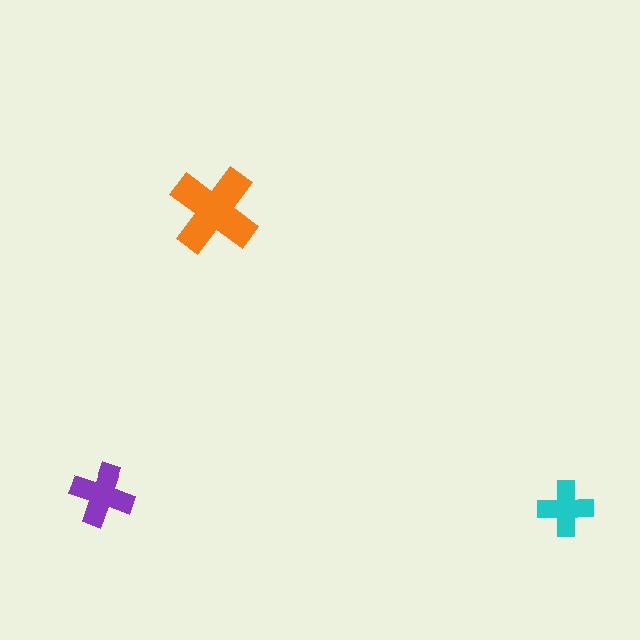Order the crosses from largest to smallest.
the orange one, the purple one, the cyan one.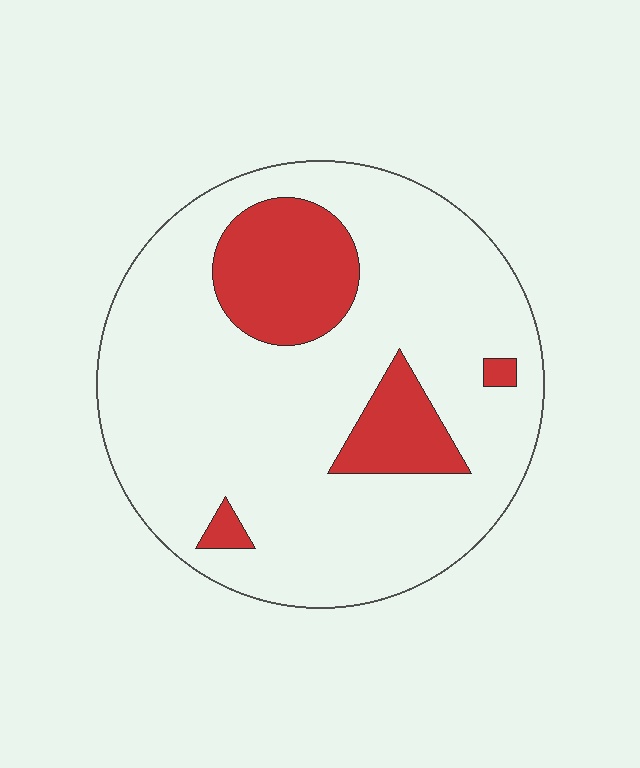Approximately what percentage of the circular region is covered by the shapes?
Approximately 20%.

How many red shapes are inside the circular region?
4.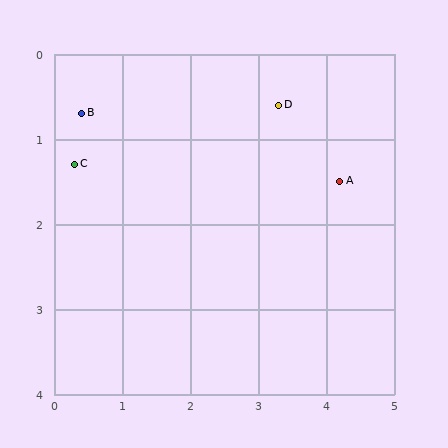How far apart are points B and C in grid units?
Points B and C are about 0.6 grid units apart.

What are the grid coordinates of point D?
Point D is at approximately (3.3, 0.6).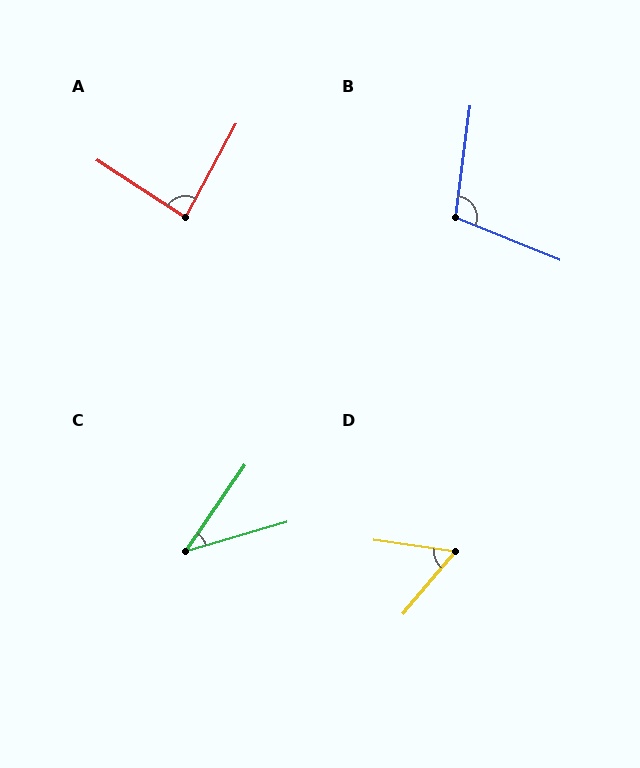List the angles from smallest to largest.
C (39°), D (58°), A (85°), B (105°).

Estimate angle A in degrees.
Approximately 85 degrees.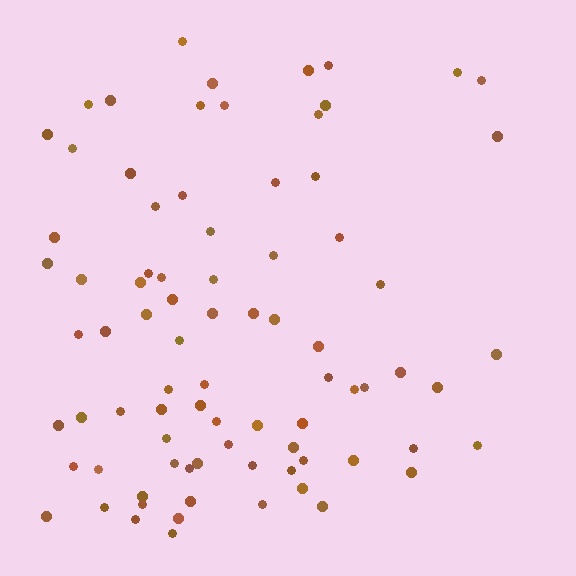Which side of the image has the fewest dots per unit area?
The right.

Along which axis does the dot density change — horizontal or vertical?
Horizontal.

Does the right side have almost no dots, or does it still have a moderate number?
Still a moderate number, just noticeably fewer than the left.